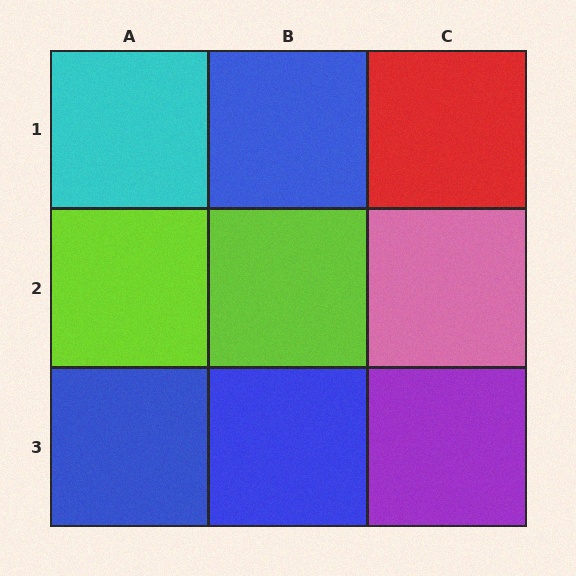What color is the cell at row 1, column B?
Blue.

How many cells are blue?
3 cells are blue.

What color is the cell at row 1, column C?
Red.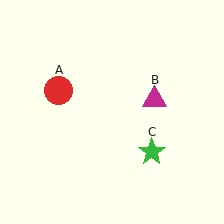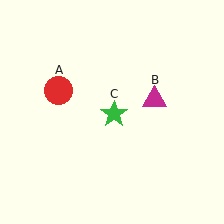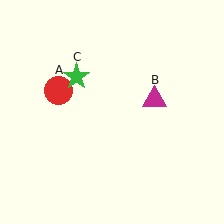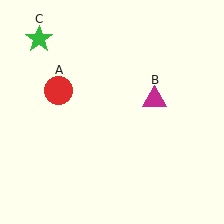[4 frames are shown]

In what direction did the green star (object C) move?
The green star (object C) moved up and to the left.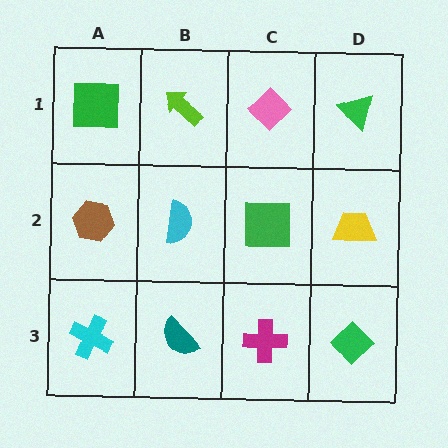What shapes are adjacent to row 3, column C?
A green square (row 2, column C), a teal semicircle (row 3, column B), a green diamond (row 3, column D).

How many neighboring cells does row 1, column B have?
3.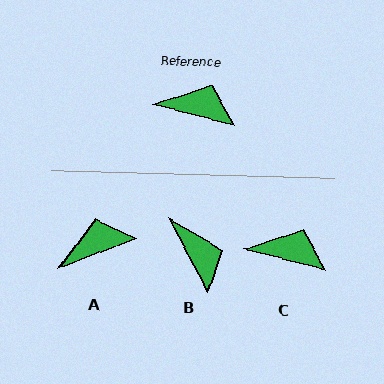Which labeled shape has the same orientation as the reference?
C.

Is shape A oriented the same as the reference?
No, it is off by about 35 degrees.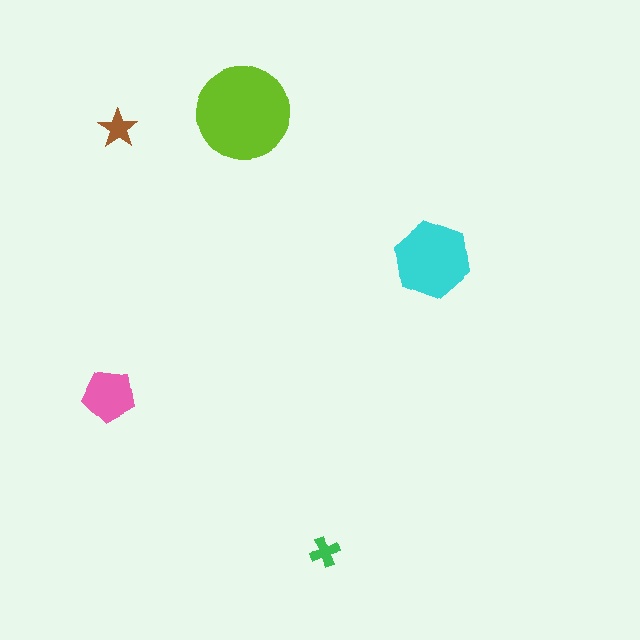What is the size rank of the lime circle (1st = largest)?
1st.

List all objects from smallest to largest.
The green cross, the brown star, the pink pentagon, the cyan hexagon, the lime circle.